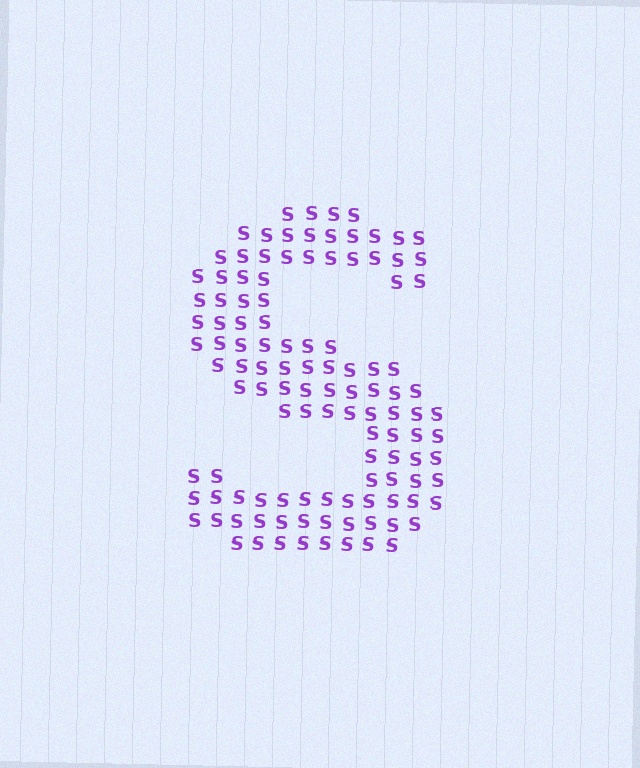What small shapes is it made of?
It is made of small letter S's.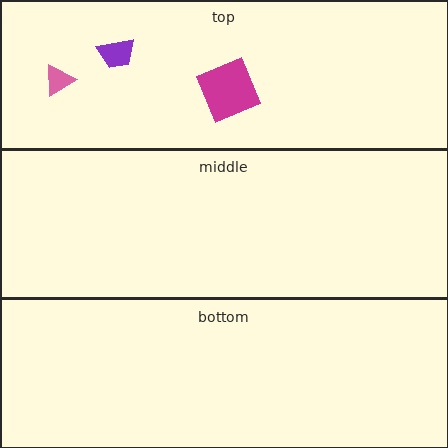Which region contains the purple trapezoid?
The top region.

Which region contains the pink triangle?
The top region.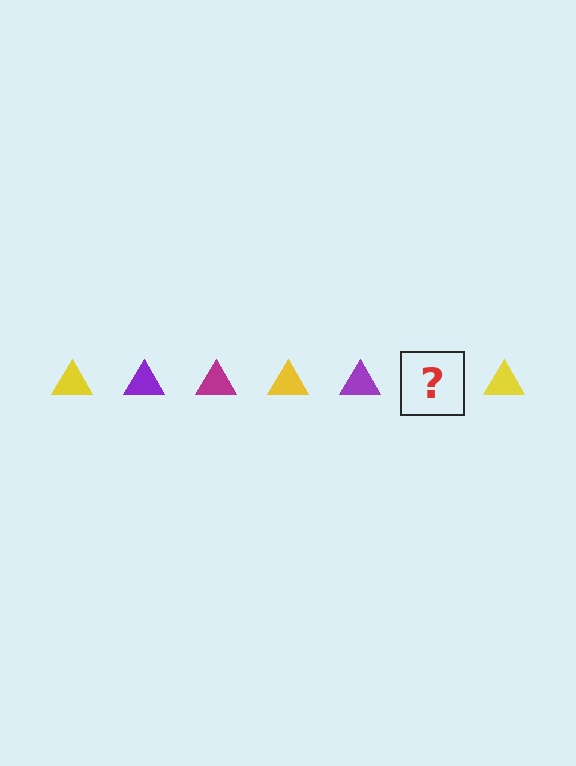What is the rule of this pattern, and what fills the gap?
The rule is that the pattern cycles through yellow, purple, magenta triangles. The gap should be filled with a magenta triangle.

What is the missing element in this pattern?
The missing element is a magenta triangle.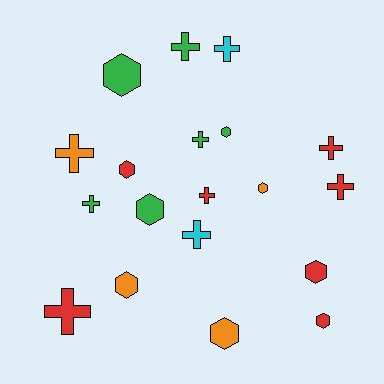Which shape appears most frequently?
Cross, with 10 objects.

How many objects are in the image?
There are 19 objects.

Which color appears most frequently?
Red, with 7 objects.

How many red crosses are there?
There are 4 red crosses.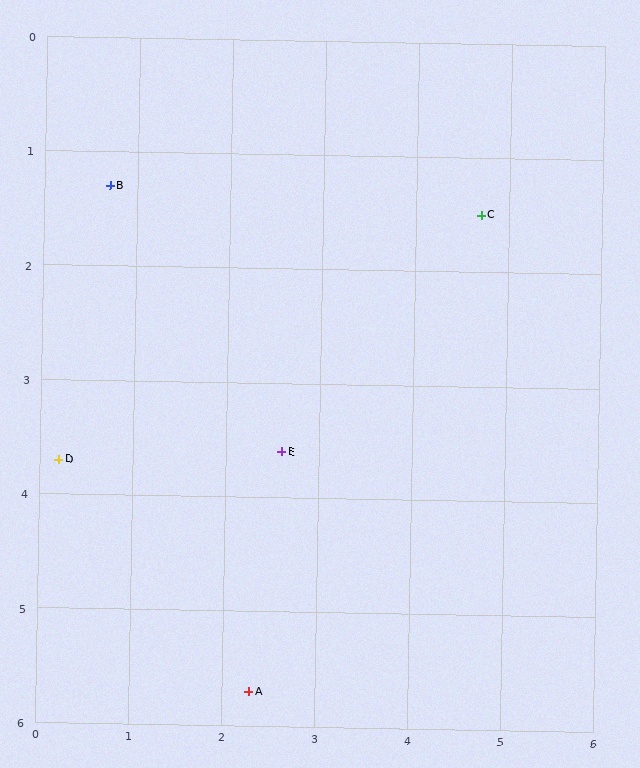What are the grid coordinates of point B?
Point B is at approximately (0.7, 1.3).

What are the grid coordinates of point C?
Point C is at approximately (4.7, 1.5).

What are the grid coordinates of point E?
Point E is at approximately (2.6, 3.6).